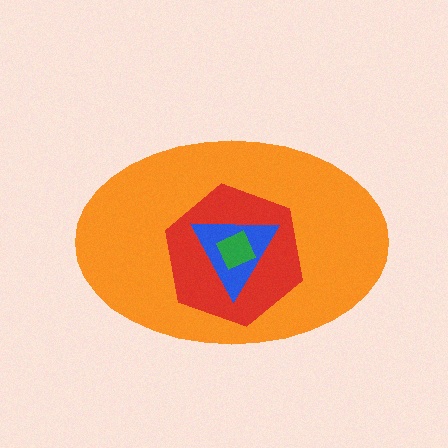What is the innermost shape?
The green square.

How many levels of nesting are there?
4.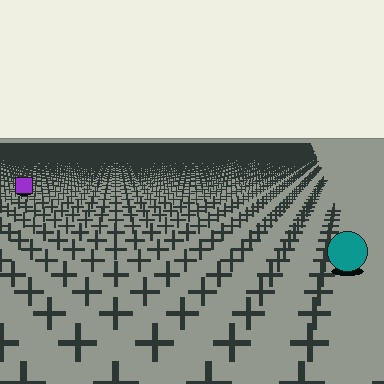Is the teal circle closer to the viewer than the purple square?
Yes. The teal circle is closer — you can tell from the texture gradient: the ground texture is coarser near it.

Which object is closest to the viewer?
The teal circle is closest. The texture marks near it are larger and more spread out.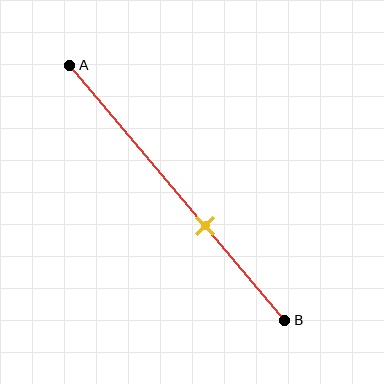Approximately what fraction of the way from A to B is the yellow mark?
The yellow mark is approximately 65% of the way from A to B.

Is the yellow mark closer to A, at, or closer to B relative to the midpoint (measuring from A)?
The yellow mark is closer to point B than the midpoint of segment AB.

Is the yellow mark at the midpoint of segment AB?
No, the mark is at about 65% from A, not at the 50% midpoint.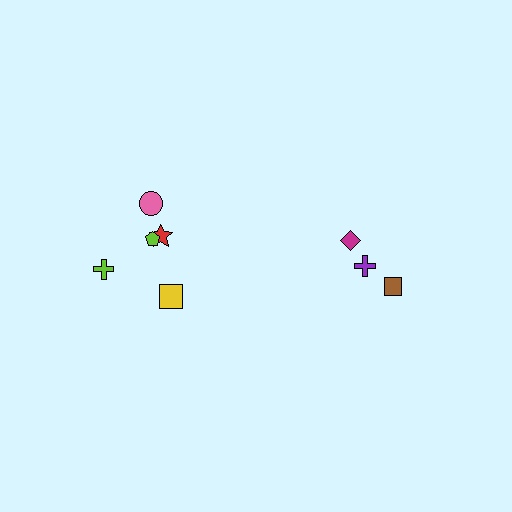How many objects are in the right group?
There are 3 objects.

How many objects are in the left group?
There are 5 objects.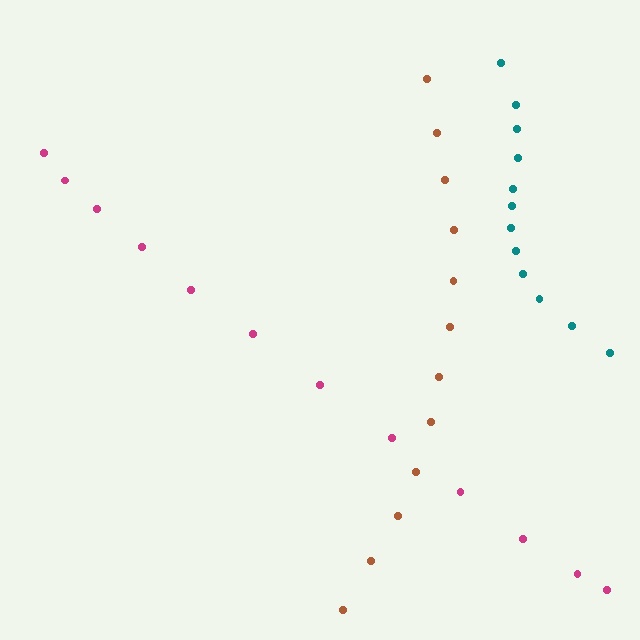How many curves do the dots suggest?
There are 3 distinct paths.